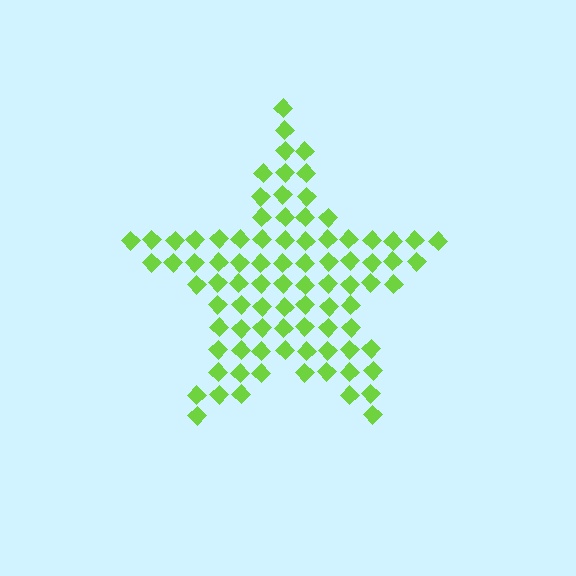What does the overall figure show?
The overall figure shows a star.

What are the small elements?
The small elements are diamonds.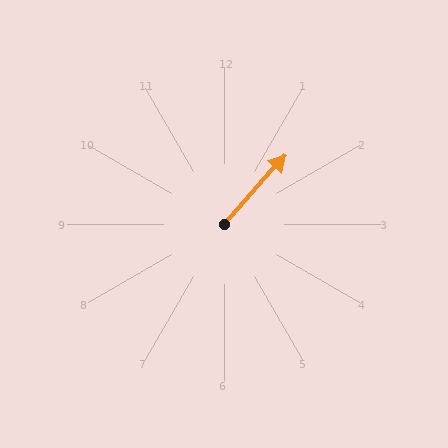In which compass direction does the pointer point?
Northeast.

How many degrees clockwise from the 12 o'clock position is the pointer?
Approximately 42 degrees.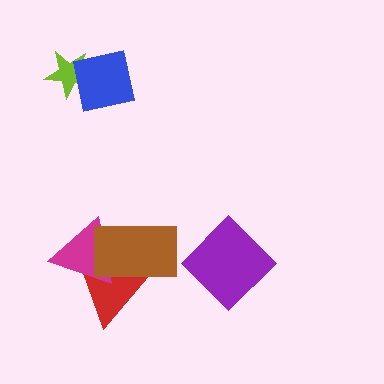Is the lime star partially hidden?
Yes, it is partially covered by another shape.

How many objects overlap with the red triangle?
2 objects overlap with the red triangle.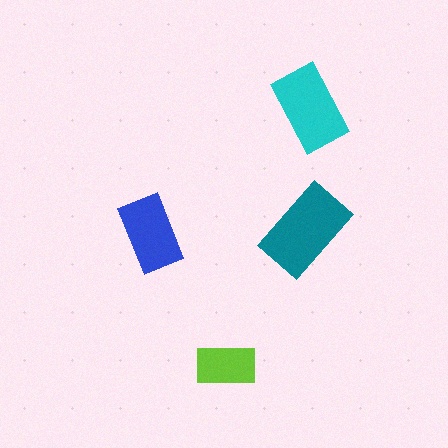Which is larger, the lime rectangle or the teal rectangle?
The teal one.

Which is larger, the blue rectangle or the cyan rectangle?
The cyan one.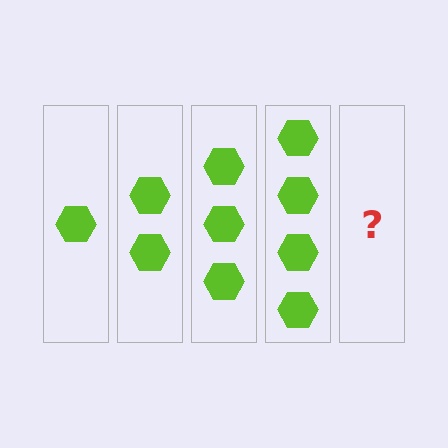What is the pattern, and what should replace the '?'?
The pattern is that each step adds one more hexagon. The '?' should be 5 hexagons.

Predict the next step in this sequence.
The next step is 5 hexagons.